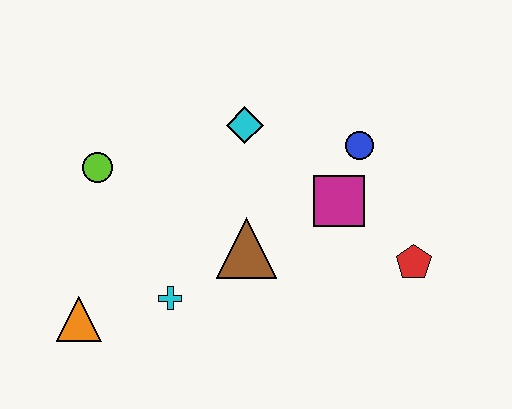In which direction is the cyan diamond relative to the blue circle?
The cyan diamond is to the left of the blue circle.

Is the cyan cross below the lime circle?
Yes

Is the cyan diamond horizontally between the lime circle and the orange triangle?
No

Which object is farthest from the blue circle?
The orange triangle is farthest from the blue circle.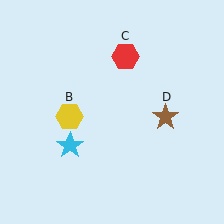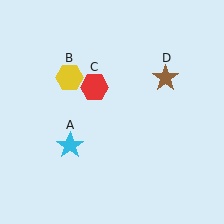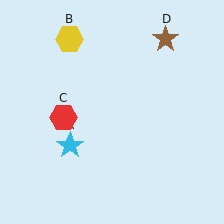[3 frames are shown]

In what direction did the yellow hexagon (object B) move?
The yellow hexagon (object B) moved up.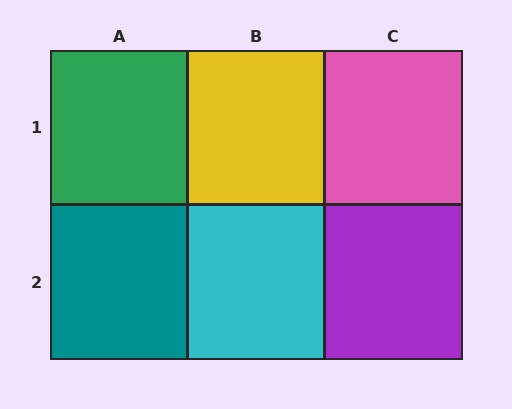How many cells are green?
1 cell is green.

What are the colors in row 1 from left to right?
Green, yellow, pink.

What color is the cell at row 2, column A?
Teal.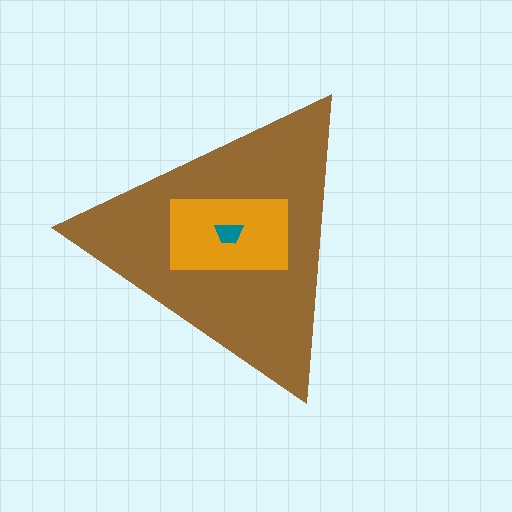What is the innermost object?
The teal trapezoid.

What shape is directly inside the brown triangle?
The orange rectangle.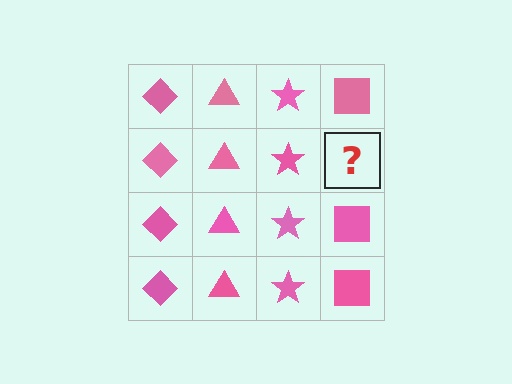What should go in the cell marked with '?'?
The missing cell should contain a pink square.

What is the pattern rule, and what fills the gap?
The rule is that each column has a consistent shape. The gap should be filled with a pink square.